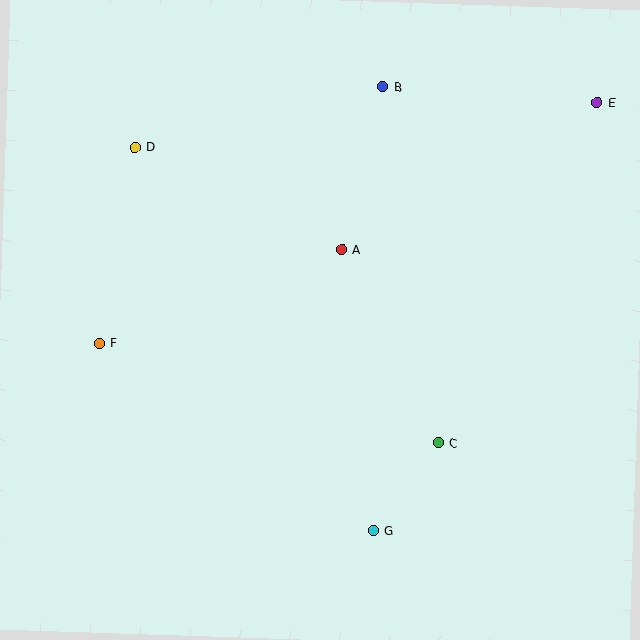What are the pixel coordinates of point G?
Point G is at (373, 531).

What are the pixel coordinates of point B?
Point B is at (382, 87).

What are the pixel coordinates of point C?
Point C is at (438, 443).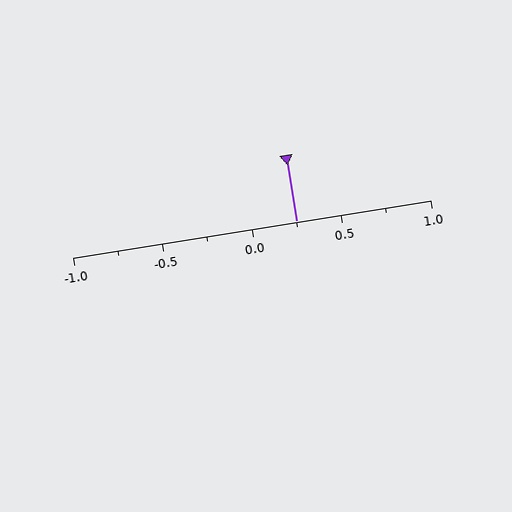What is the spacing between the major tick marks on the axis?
The major ticks are spaced 0.5 apart.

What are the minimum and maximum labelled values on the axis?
The axis runs from -1.0 to 1.0.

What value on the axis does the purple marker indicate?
The marker indicates approximately 0.25.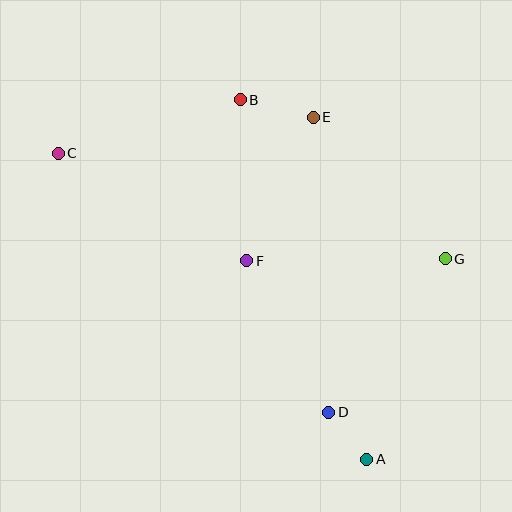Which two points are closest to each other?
Points A and D are closest to each other.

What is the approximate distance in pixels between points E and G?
The distance between E and G is approximately 194 pixels.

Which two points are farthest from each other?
Points A and C are farthest from each other.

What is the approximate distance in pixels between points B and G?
The distance between B and G is approximately 260 pixels.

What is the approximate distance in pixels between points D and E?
The distance between D and E is approximately 295 pixels.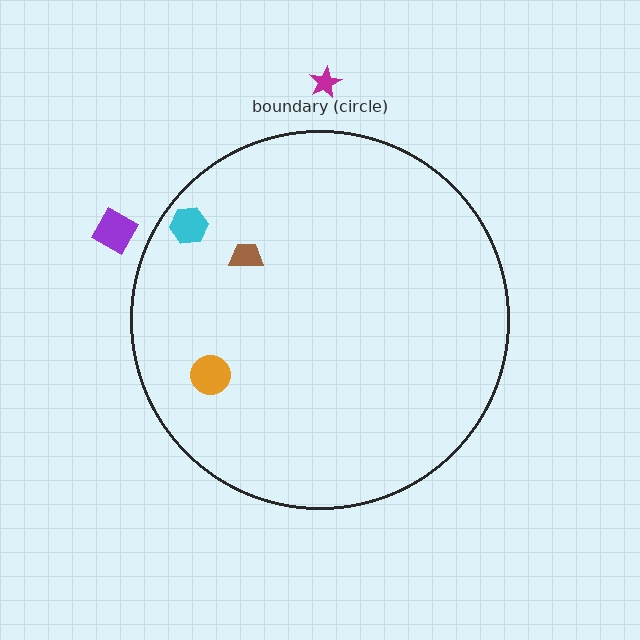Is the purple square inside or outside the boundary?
Outside.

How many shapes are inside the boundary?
3 inside, 2 outside.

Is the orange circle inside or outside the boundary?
Inside.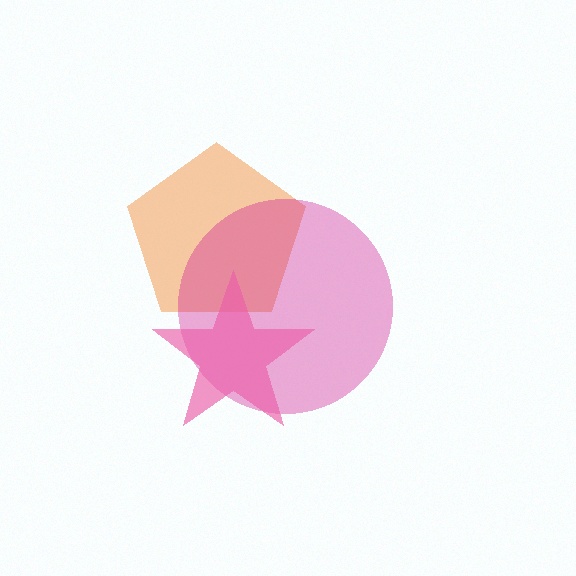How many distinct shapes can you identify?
There are 3 distinct shapes: an orange pentagon, a magenta circle, a pink star.